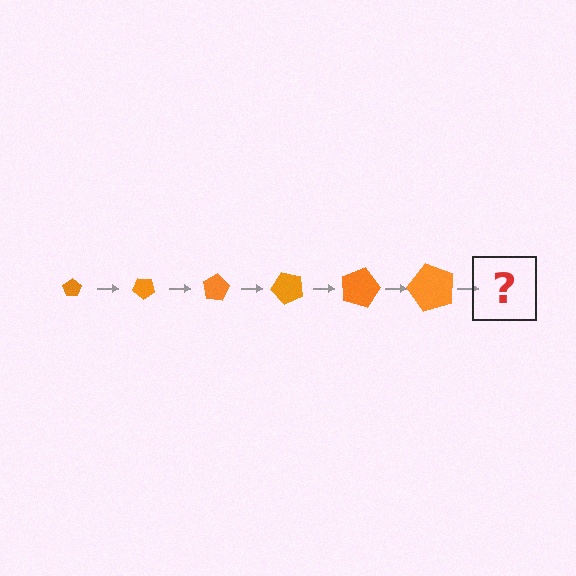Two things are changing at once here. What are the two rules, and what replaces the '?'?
The two rules are that the pentagon grows larger each step and it rotates 40 degrees each step. The '?' should be a pentagon, larger than the previous one and rotated 240 degrees from the start.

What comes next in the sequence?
The next element should be a pentagon, larger than the previous one and rotated 240 degrees from the start.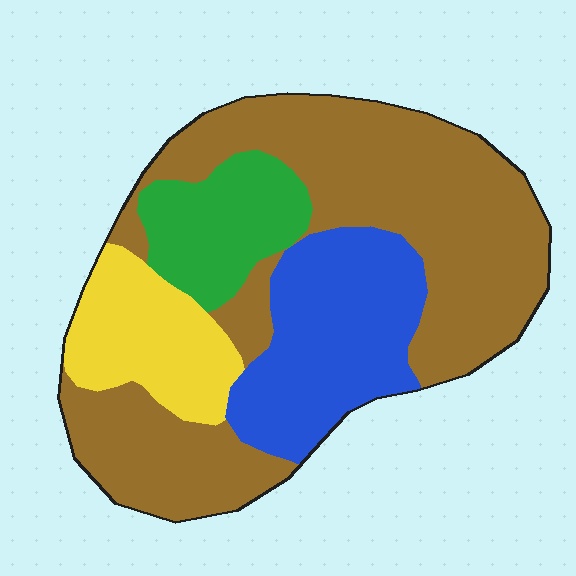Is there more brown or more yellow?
Brown.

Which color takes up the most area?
Brown, at roughly 55%.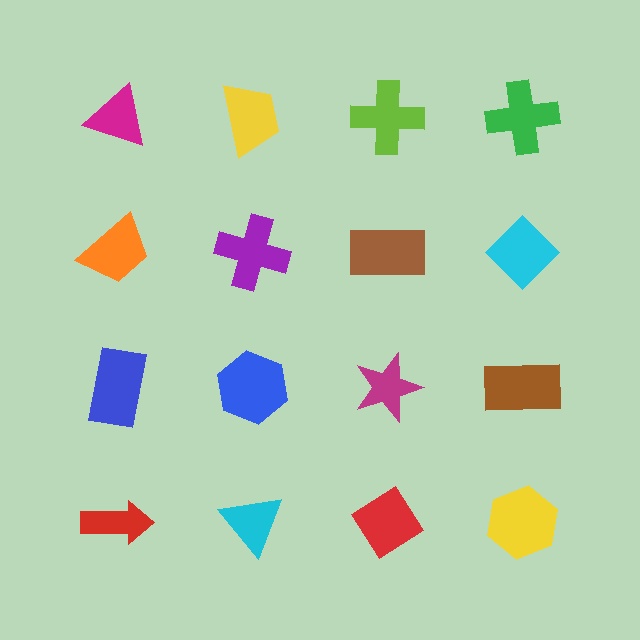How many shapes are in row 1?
4 shapes.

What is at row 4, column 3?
A red diamond.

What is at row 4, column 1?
A red arrow.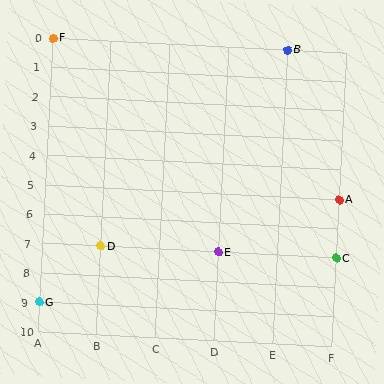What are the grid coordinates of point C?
Point C is at grid coordinates (F, 7).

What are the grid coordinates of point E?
Point E is at grid coordinates (D, 7).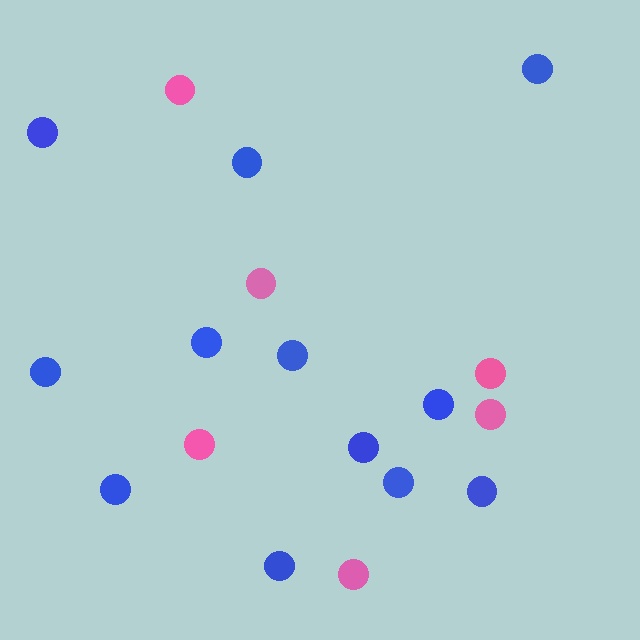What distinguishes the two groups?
There are 2 groups: one group of pink circles (6) and one group of blue circles (12).